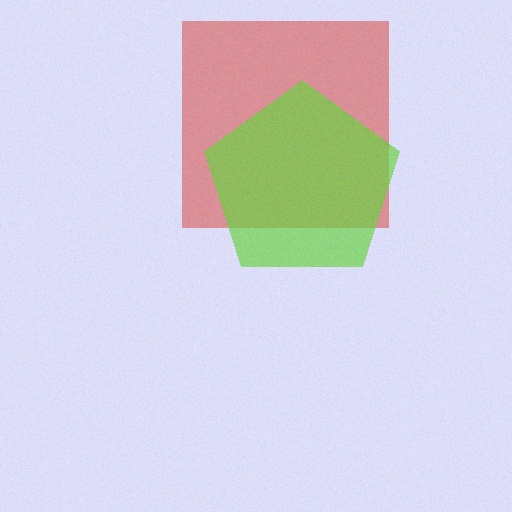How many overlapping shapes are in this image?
There are 2 overlapping shapes in the image.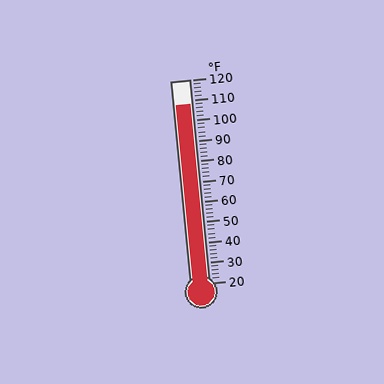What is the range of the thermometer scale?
The thermometer scale ranges from 20°F to 120°F.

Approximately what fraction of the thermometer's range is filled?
The thermometer is filled to approximately 90% of its range.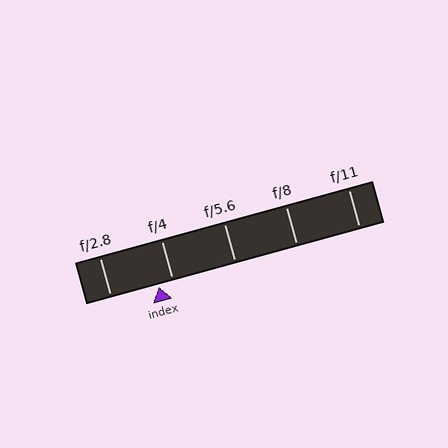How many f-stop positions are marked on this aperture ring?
There are 5 f-stop positions marked.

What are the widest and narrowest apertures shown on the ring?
The widest aperture shown is f/2.8 and the narrowest is f/11.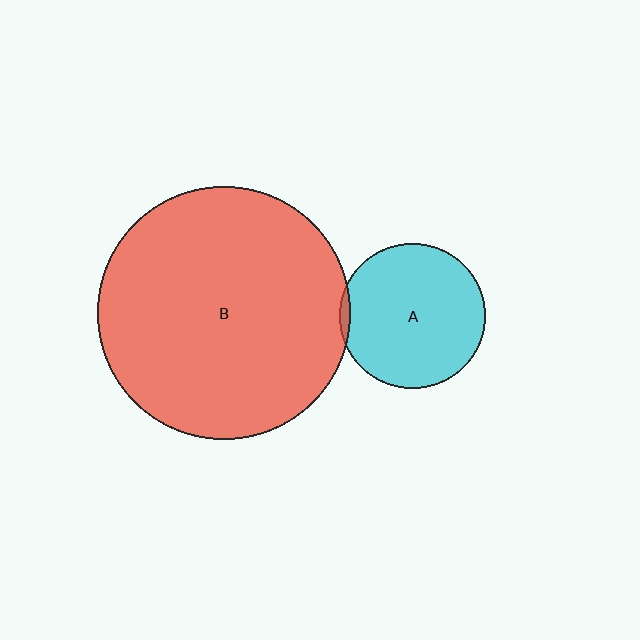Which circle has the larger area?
Circle B (red).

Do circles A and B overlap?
Yes.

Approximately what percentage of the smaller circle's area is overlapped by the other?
Approximately 5%.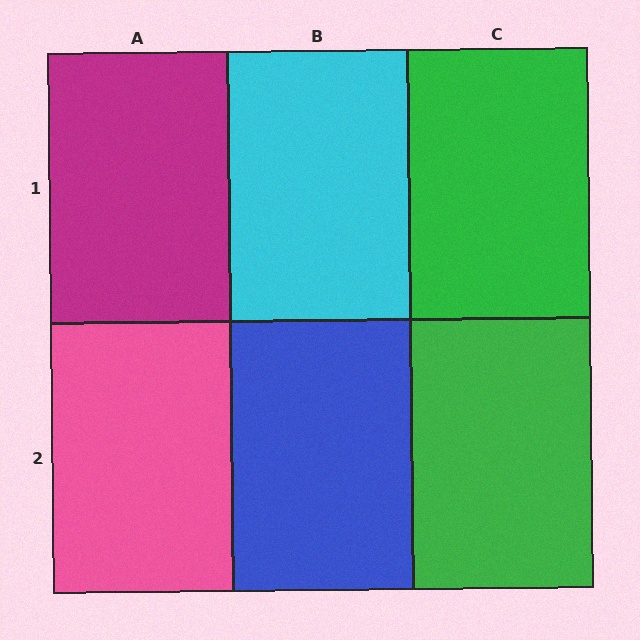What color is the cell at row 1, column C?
Green.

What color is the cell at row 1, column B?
Cyan.